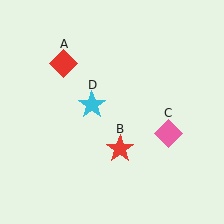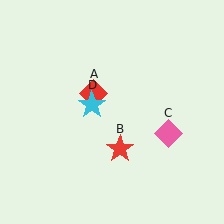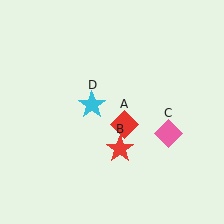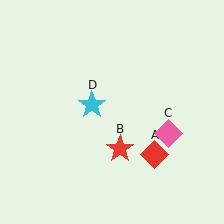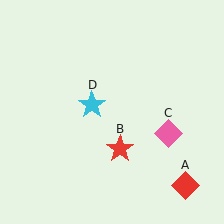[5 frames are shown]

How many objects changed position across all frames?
1 object changed position: red diamond (object A).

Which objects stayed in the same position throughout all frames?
Red star (object B) and pink diamond (object C) and cyan star (object D) remained stationary.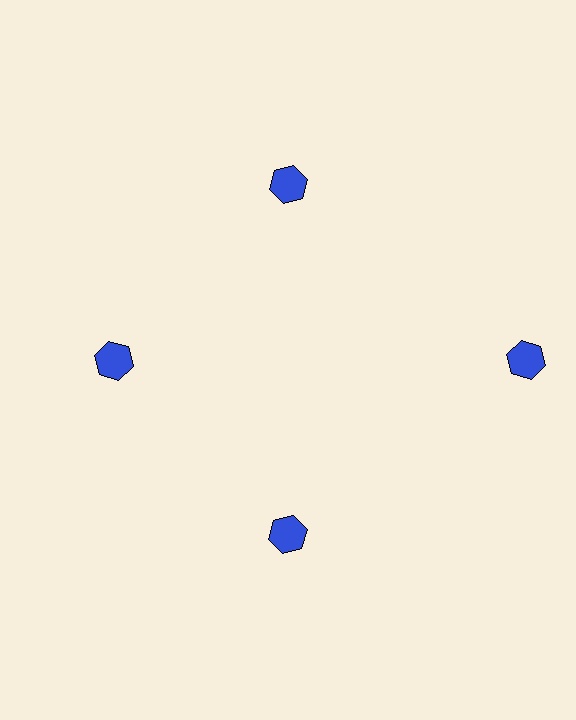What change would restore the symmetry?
The symmetry would be restored by moving it inward, back onto the ring so that all 4 hexagons sit at equal angles and equal distance from the center.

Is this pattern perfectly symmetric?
No. The 4 blue hexagons are arranged in a ring, but one element near the 3 o'clock position is pushed outward from the center, breaking the 4-fold rotational symmetry.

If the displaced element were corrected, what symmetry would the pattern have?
It would have 4-fold rotational symmetry — the pattern would map onto itself every 90 degrees.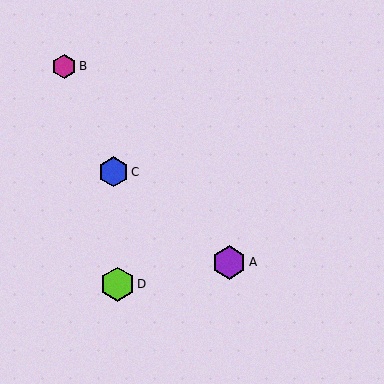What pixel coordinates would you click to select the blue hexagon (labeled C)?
Click at (113, 172) to select the blue hexagon C.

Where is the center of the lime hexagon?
The center of the lime hexagon is at (117, 284).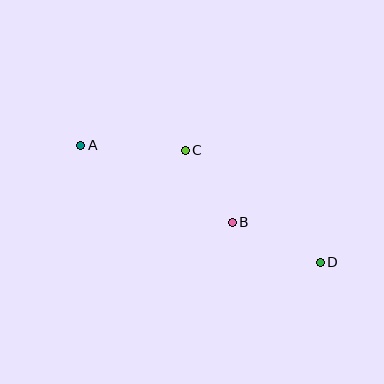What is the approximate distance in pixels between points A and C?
The distance between A and C is approximately 105 pixels.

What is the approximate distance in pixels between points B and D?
The distance between B and D is approximately 96 pixels.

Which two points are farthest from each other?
Points A and D are farthest from each other.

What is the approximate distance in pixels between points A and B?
The distance between A and B is approximately 170 pixels.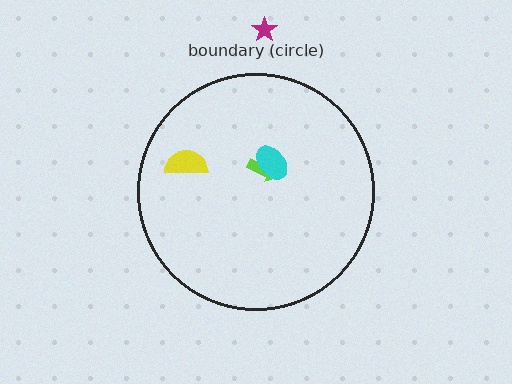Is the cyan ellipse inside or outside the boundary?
Inside.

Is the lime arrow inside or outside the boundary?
Inside.